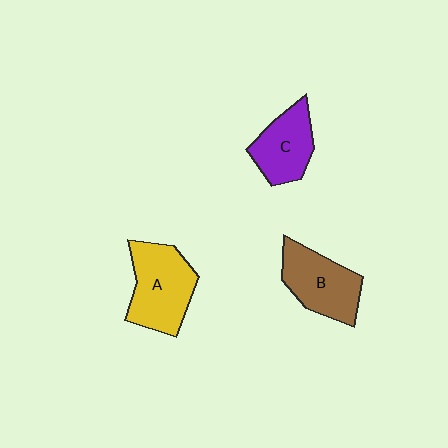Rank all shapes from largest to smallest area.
From largest to smallest: A (yellow), B (brown), C (purple).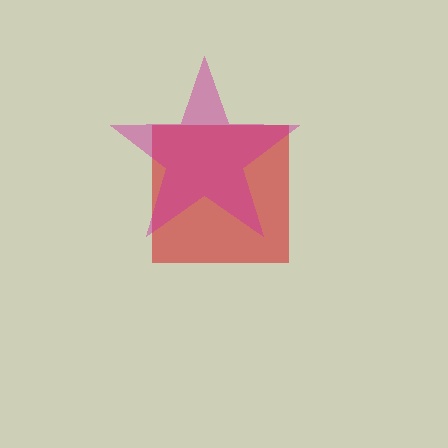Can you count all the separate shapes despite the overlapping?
Yes, there are 2 separate shapes.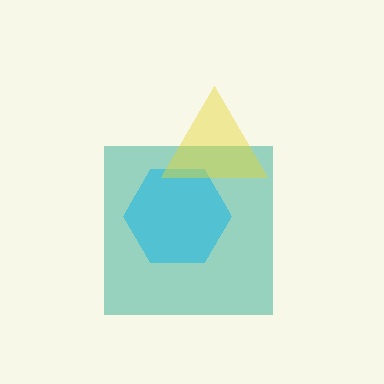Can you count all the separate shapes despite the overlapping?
Yes, there are 3 separate shapes.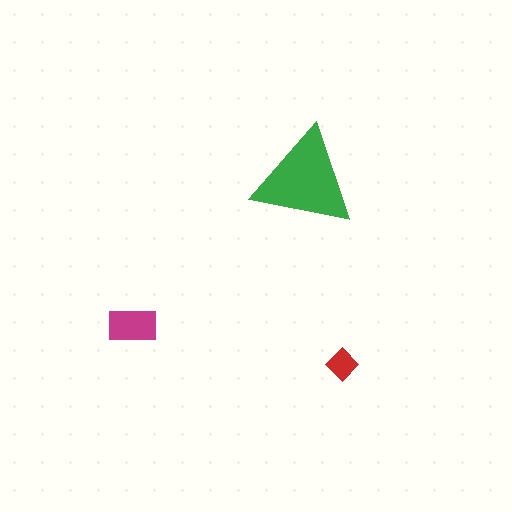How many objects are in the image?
There are 3 objects in the image.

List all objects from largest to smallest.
The green triangle, the magenta rectangle, the red diamond.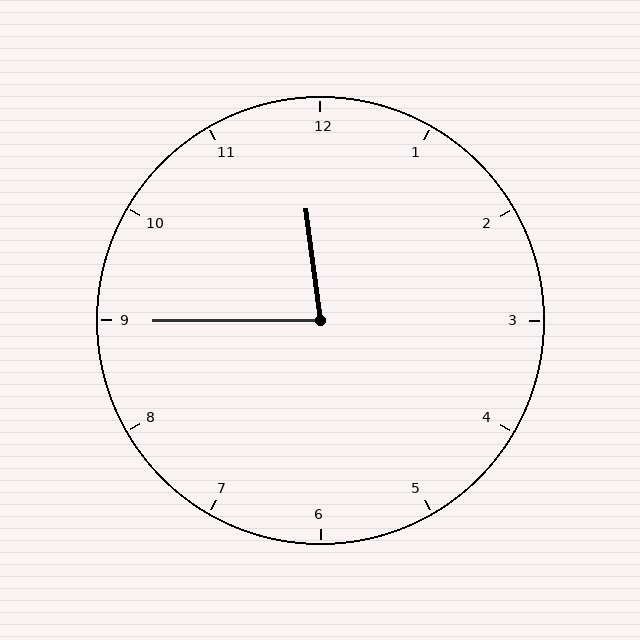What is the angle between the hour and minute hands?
Approximately 82 degrees.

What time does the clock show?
11:45.